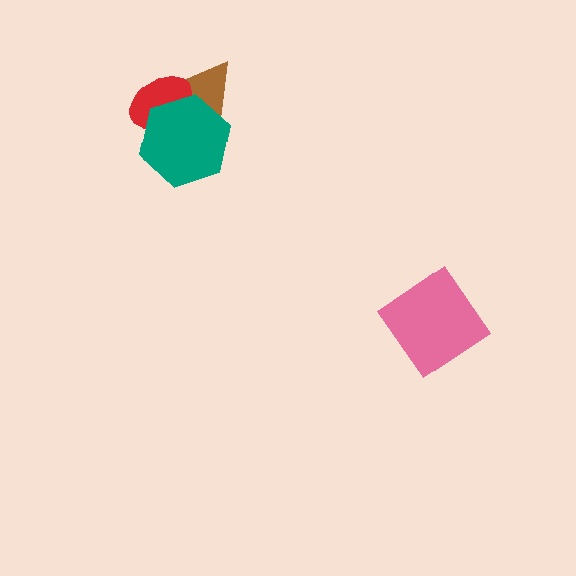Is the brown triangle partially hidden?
Yes, it is partially covered by another shape.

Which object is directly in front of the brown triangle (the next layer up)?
The red ellipse is directly in front of the brown triangle.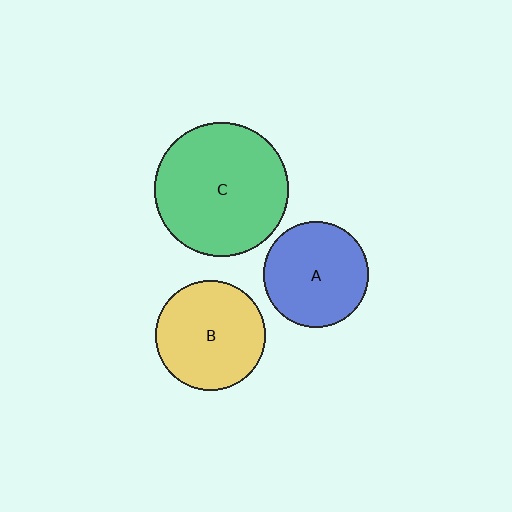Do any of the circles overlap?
No, none of the circles overlap.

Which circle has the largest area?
Circle C (green).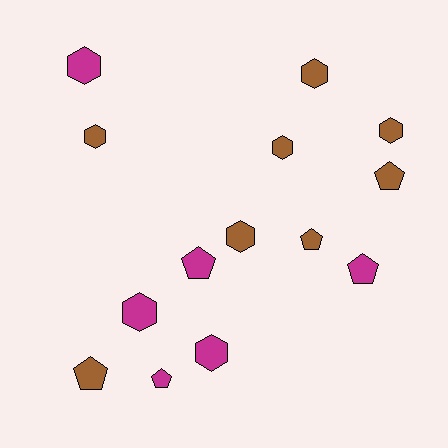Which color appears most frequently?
Brown, with 8 objects.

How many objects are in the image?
There are 14 objects.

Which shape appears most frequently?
Hexagon, with 8 objects.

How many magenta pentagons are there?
There are 3 magenta pentagons.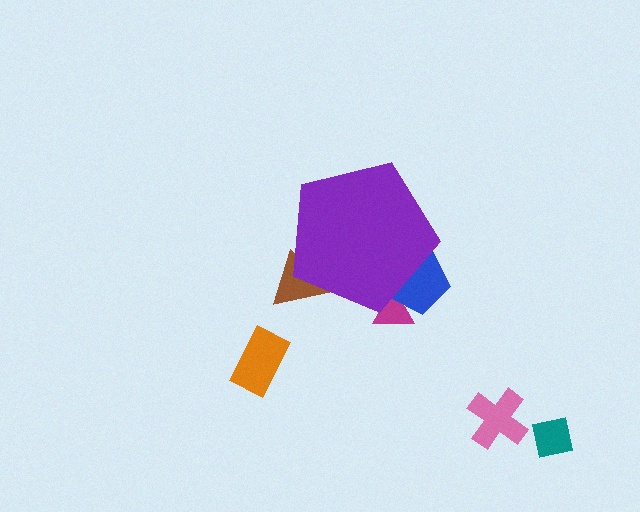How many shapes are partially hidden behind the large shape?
3 shapes are partially hidden.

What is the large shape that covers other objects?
A purple pentagon.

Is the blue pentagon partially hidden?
Yes, the blue pentagon is partially hidden behind the purple pentagon.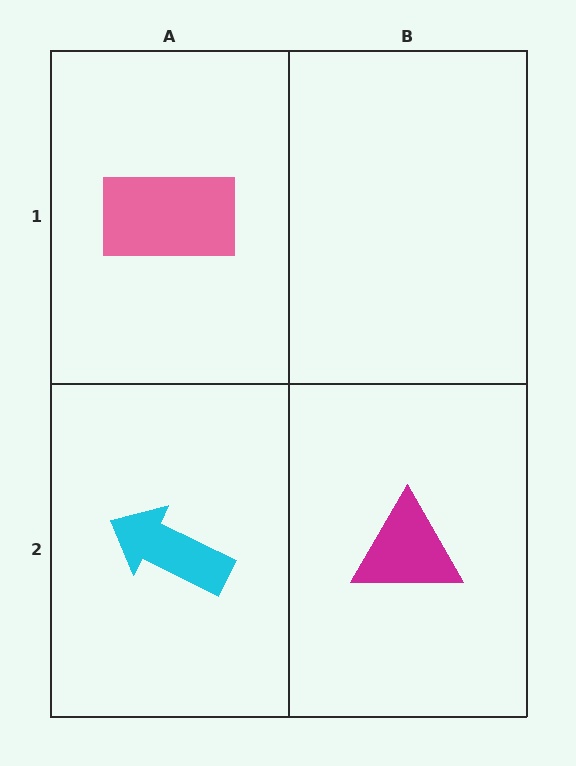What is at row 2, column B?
A magenta triangle.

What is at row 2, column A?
A cyan arrow.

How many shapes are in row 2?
2 shapes.